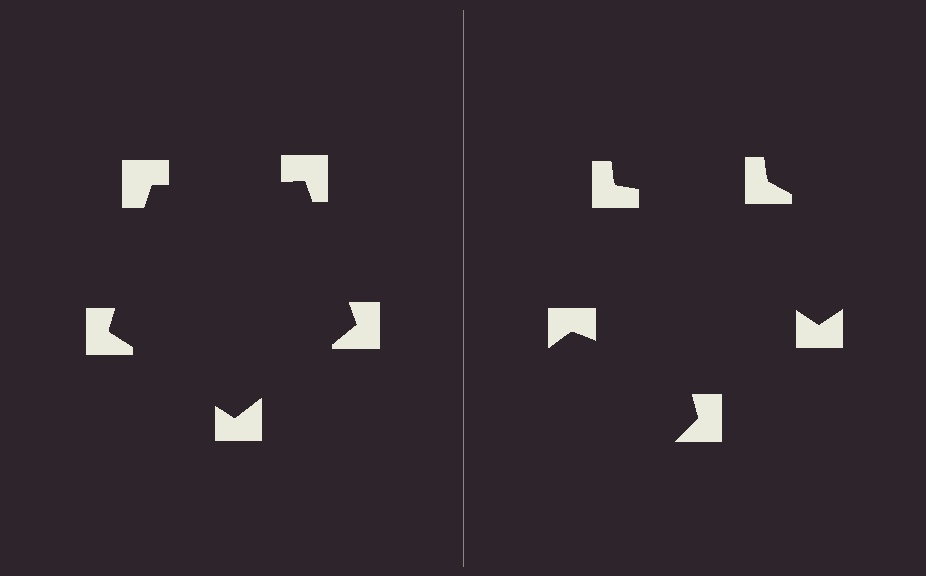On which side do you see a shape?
An illusory pentagon appears on the left side. On the right side the wedge cuts are rotated, so no coherent shape forms.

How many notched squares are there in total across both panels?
10 — 5 on each side.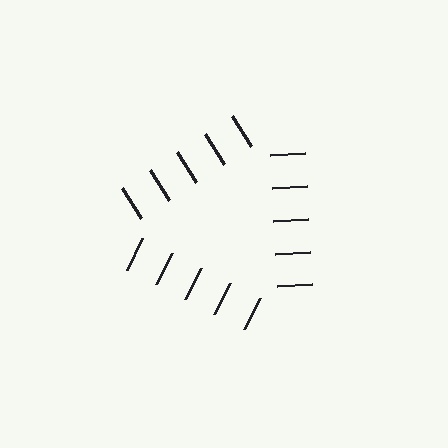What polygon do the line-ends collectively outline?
An illusory triangle — the line segments terminate on its edges but no continuous stroke is drawn.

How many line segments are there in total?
15 — 5 along each of the 3 edges.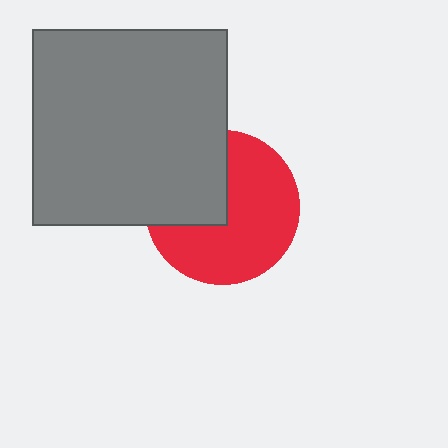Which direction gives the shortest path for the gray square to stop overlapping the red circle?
Moving toward the upper-left gives the shortest separation.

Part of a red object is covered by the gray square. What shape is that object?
It is a circle.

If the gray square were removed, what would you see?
You would see the complete red circle.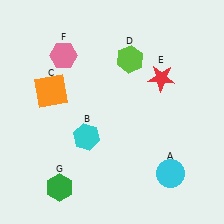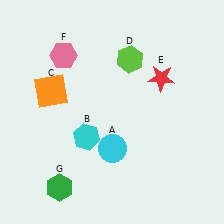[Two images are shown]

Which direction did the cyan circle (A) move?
The cyan circle (A) moved left.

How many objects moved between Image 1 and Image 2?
1 object moved between the two images.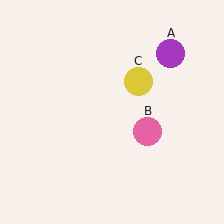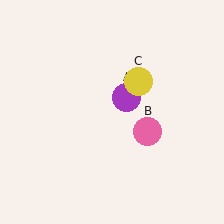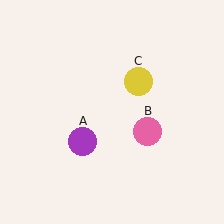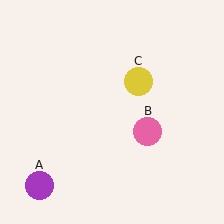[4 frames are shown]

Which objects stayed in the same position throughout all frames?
Pink circle (object B) and yellow circle (object C) remained stationary.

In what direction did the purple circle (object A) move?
The purple circle (object A) moved down and to the left.